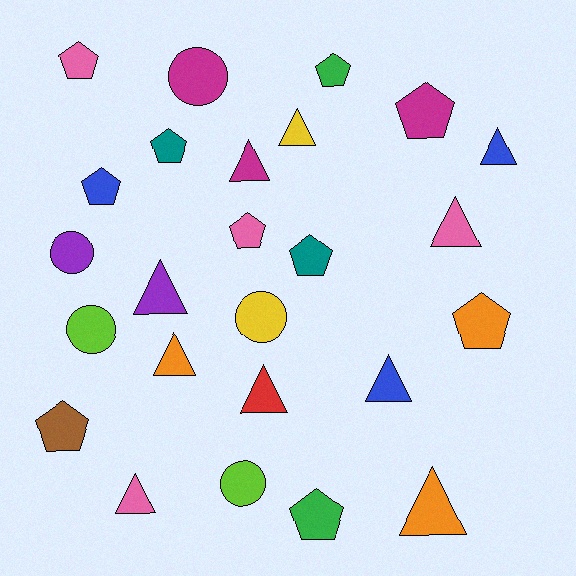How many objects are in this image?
There are 25 objects.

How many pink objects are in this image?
There are 4 pink objects.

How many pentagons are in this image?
There are 10 pentagons.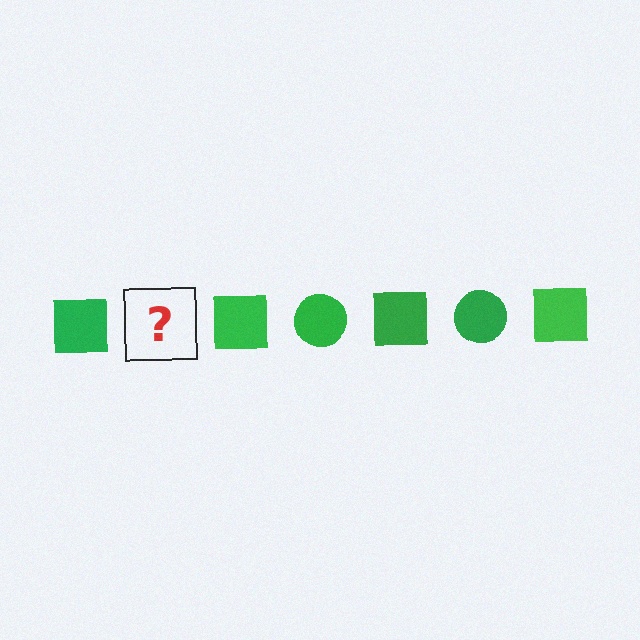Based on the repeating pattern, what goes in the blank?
The blank should be a green circle.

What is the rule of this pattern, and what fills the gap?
The rule is that the pattern cycles through square, circle shapes in green. The gap should be filled with a green circle.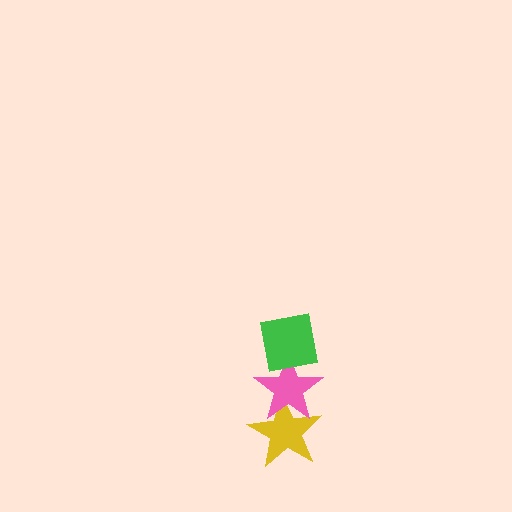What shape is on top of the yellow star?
The pink star is on top of the yellow star.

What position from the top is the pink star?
The pink star is 2nd from the top.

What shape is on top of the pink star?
The green square is on top of the pink star.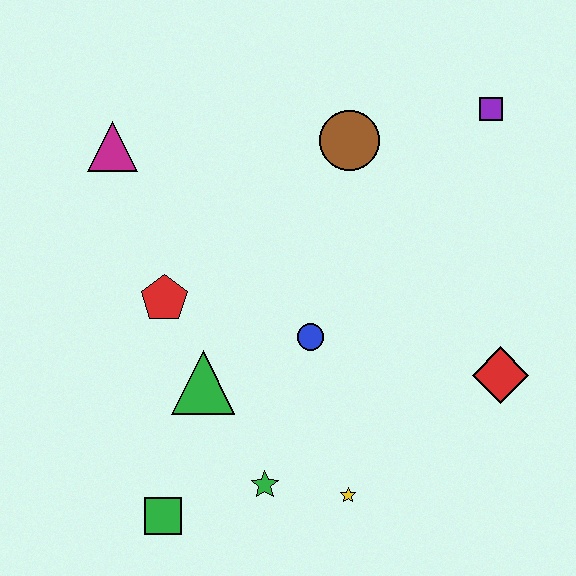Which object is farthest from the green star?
The purple square is farthest from the green star.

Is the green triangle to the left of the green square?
No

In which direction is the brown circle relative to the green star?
The brown circle is above the green star.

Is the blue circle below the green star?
No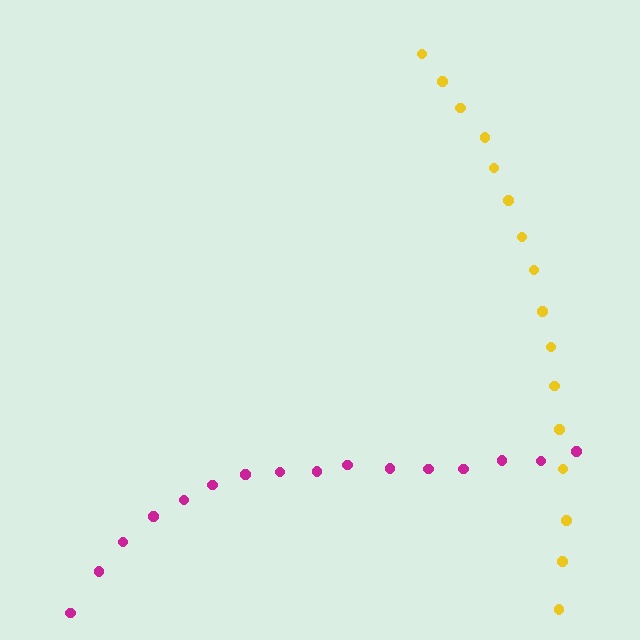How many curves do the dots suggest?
There are 2 distinct paths.